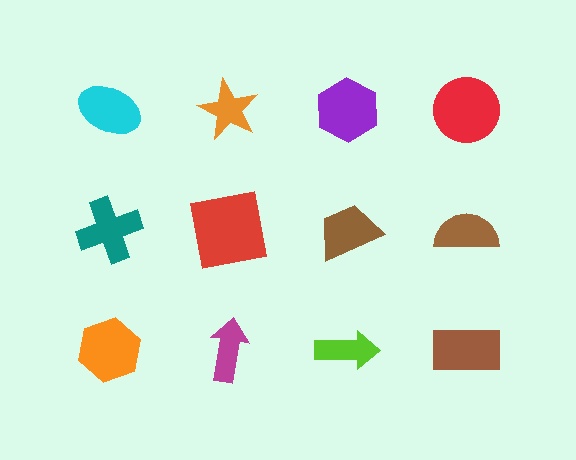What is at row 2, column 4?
A brown semicircle.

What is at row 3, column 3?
A lime arrow.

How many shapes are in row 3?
4 shapes.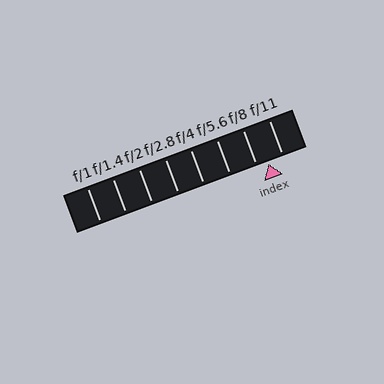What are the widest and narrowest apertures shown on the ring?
The widest aperture shown is f/1 and the narrowest is f/11.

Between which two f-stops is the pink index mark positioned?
The index mark is between f/8 and f/11.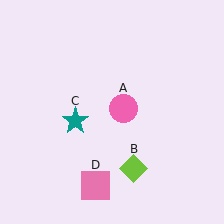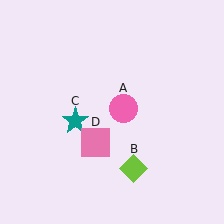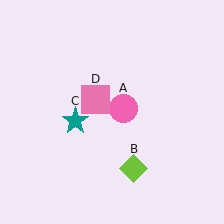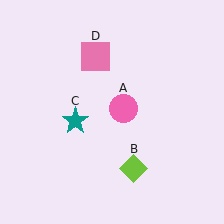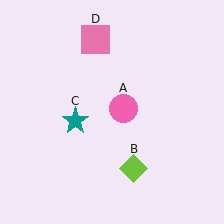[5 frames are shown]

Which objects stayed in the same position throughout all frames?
Pink circle (object A) and lime diamond (object B) and teal star (object C) remained stationary.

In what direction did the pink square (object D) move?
The pink square (object D) moved up.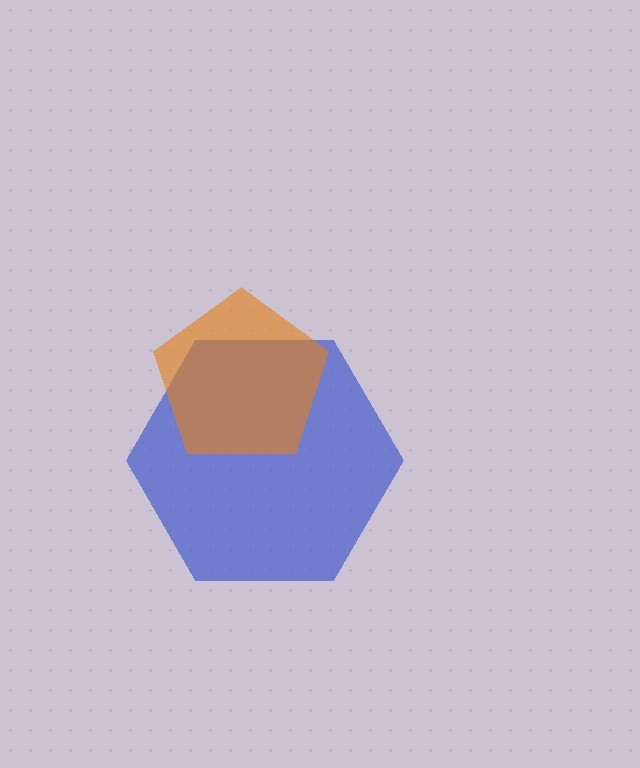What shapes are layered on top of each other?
The layered shapes are: a blue hexagon, an orange pentagon.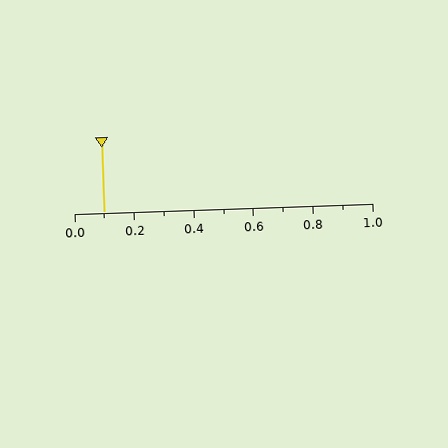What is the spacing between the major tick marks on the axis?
The major ticks are spaced 0.2 apart.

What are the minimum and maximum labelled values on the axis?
The axis runs from 0.0 to 1.0.